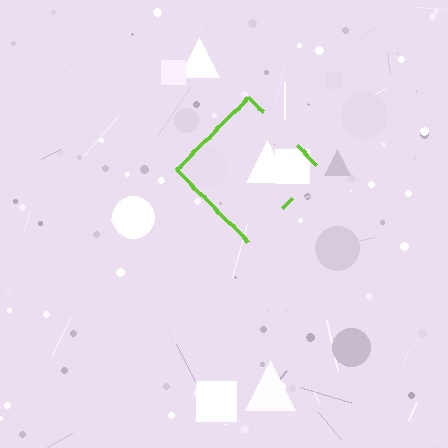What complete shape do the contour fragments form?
The contour fragments form a diamond.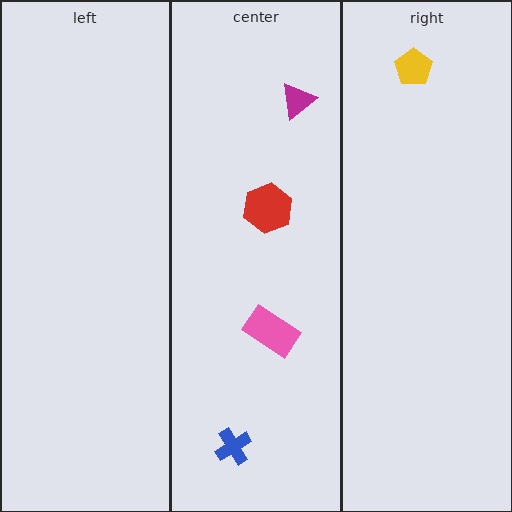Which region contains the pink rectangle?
The center region.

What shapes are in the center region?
The red hexagon, the magenta triangle, the blue cross, the pink rectangle.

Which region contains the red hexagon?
The center region.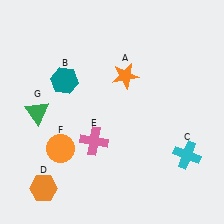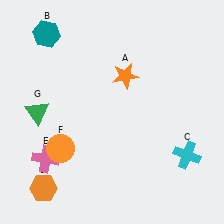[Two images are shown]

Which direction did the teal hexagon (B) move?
The teal hexagon (B) moved up.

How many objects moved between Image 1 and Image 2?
2 objects moved between the two images.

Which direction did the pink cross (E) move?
The pink cross (E) moved left.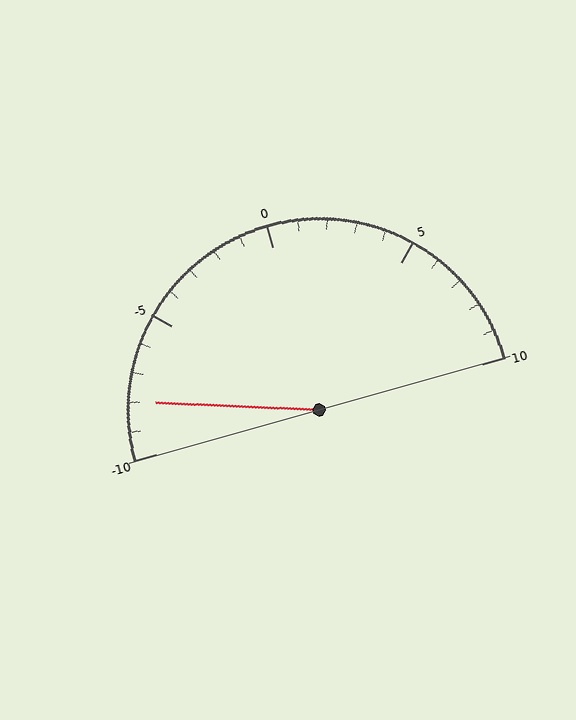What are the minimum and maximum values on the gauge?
The gauge ranges from -10 to 10.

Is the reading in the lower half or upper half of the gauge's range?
The reading is in the lower half of the range (-10 to 10).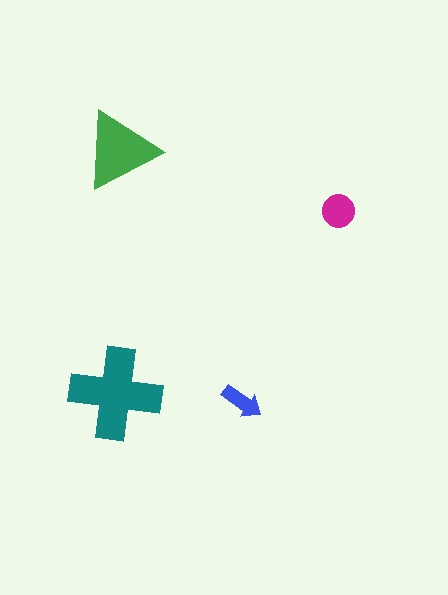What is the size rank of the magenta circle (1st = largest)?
3rd.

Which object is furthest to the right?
The magenta circle is rightmost.